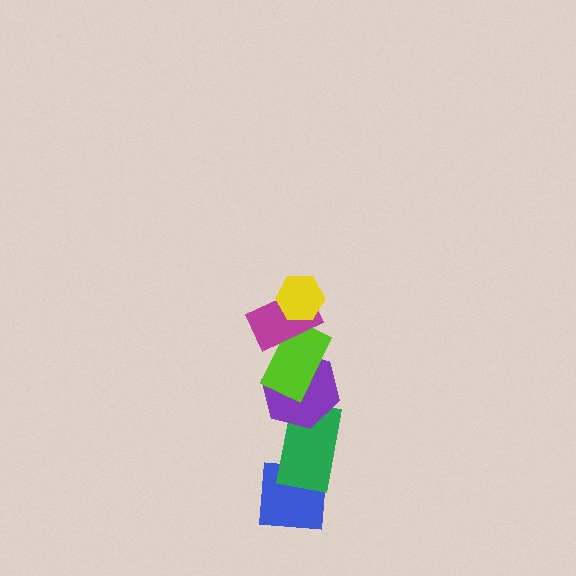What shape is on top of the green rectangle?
The purple hexagon is on top of the green rectangle.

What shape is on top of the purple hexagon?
The lime rectangle is on top of the purple hexagon.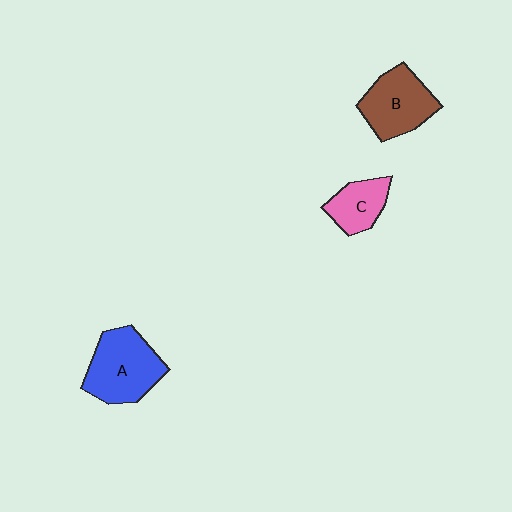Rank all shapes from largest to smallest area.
From largest to smallest: A (blue), B (brown), C (pink).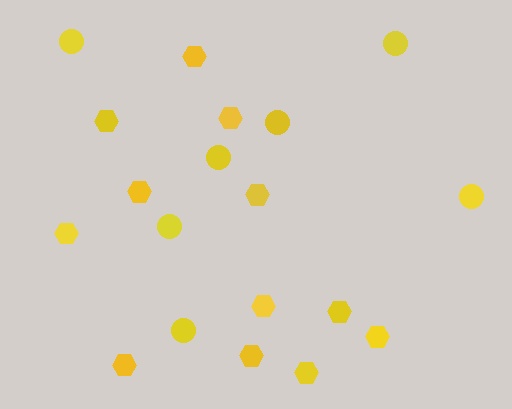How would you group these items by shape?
There are 2 groups: one group of hexagons (12) and one group of circles (7).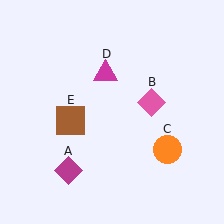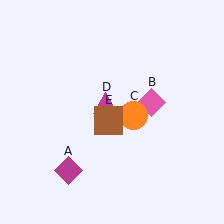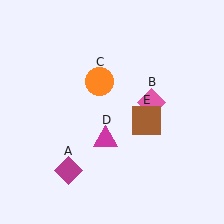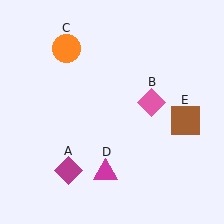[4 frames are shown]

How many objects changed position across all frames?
3 objects changed position: orange circle (object C), magenta triangle (object D), brown square (object E).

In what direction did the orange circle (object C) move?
The orange circle (object C) moved up and to the left.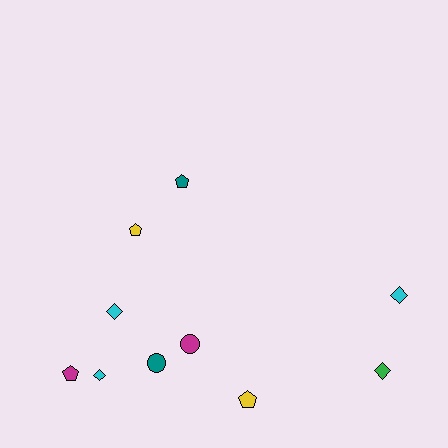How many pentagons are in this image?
There are 4 pentagons.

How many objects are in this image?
There are 10 objects.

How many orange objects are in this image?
There are no orange objects.